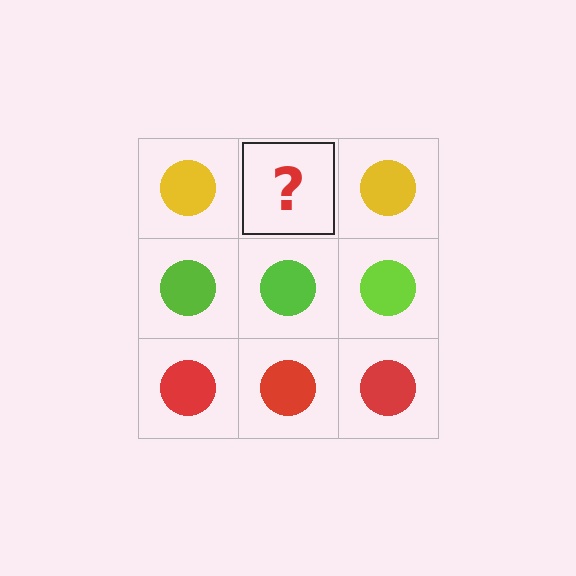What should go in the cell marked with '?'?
The missing cell should contain a yellow circle.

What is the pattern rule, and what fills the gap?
The rule is that each row has a consistent color. The gap should be filled with a yellow circle.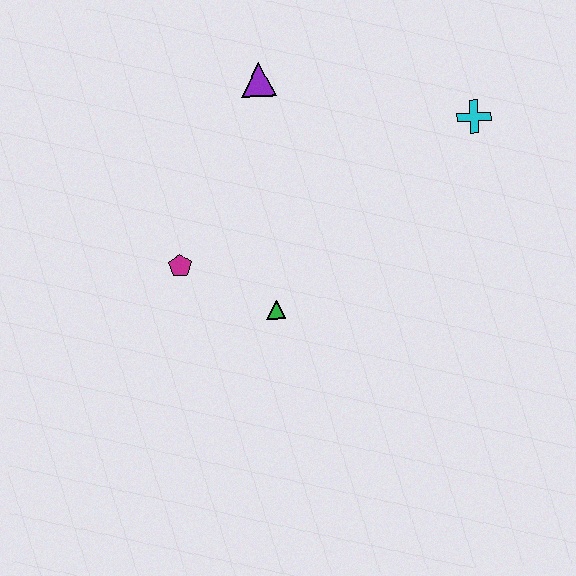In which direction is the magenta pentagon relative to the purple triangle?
The magenta pentagon is below the purple triangle.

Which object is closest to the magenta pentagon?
The green triangle is closest to the magenta pentagon.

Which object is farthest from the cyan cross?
The magenta pentagon is farthest from the cyan cross.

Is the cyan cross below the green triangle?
No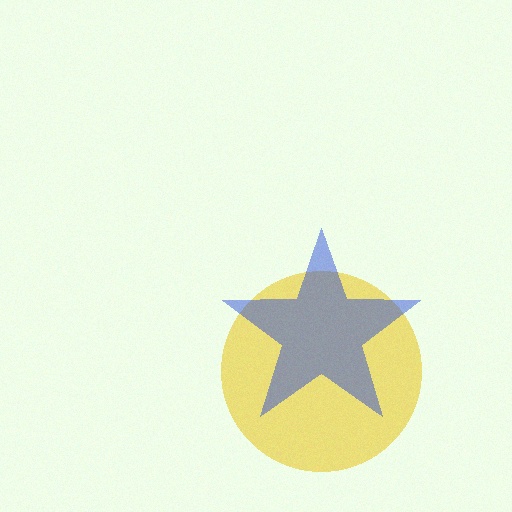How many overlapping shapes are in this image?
There are 2 overlapping shapes in the image.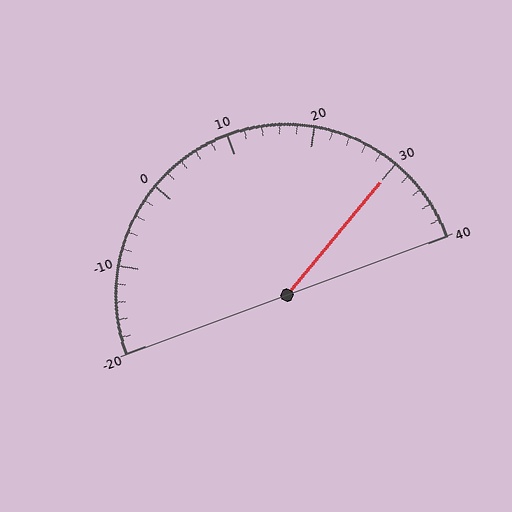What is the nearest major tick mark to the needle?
The nearest major tick mark is 30.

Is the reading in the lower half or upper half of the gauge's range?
The reading is in the upper half of the range (-20 to 40).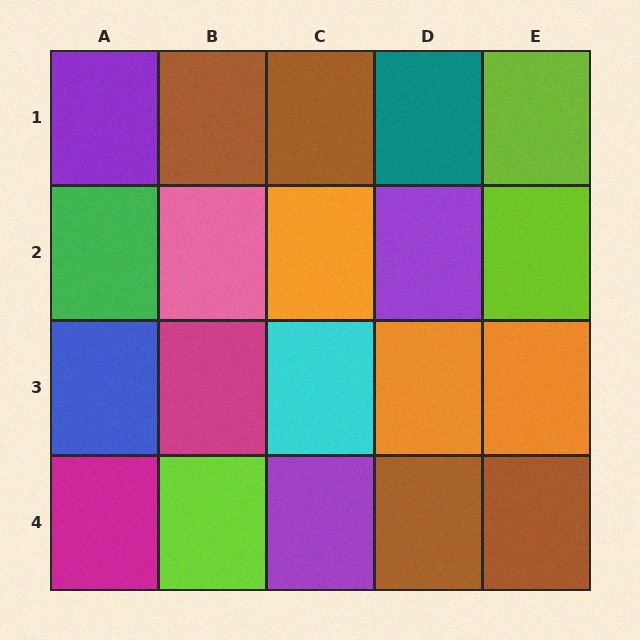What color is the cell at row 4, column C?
Purple.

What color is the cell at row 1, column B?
Brown.